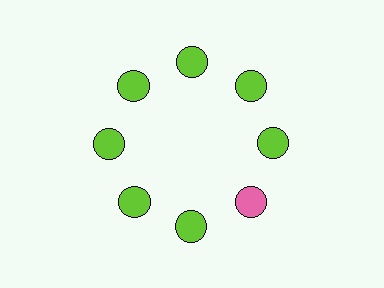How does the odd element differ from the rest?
It has a different color: pink instead of lime.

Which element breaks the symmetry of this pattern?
The pink circle at roughly the 4 o'clock position breaks the symmetry. All other shapes are lime circles.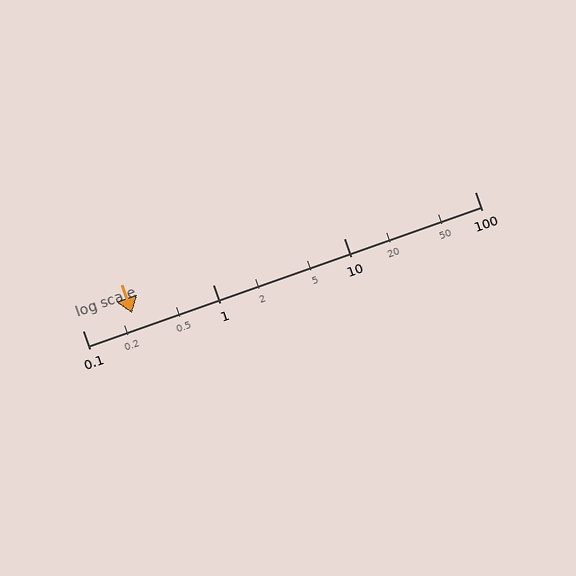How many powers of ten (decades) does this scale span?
The scale spans 3 decades, from 0.1 to 100.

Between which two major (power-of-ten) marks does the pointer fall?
The pointer is between 0.1 and 1.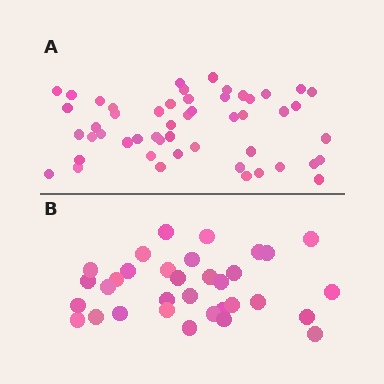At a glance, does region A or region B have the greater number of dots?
Region A (the top region) has more dots.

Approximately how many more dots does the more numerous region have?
Region A has approximately 20 more dots than region B.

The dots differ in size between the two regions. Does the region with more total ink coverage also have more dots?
No. Region B has more total ink coverage because its dots are larger, but region A actually contains more individual dots. Total area can be misleading — the number of items is what matters here.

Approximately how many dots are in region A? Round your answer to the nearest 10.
About 50 dots. (The exact count is 51, which rounds to 50.)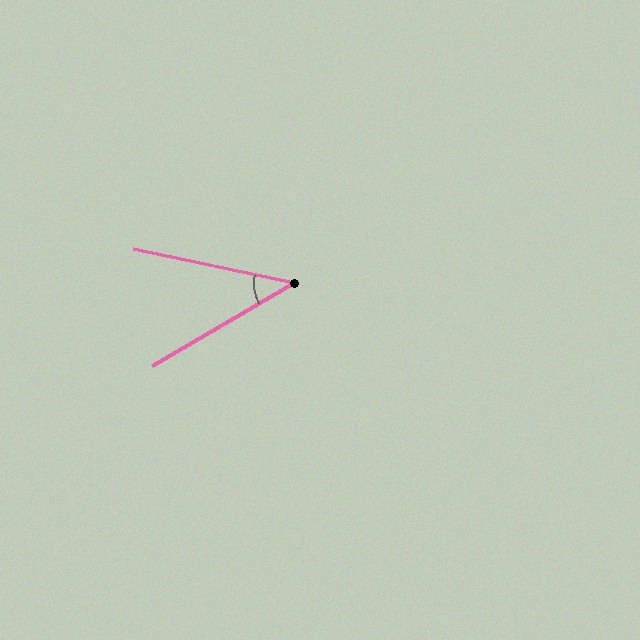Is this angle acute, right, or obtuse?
It is acute.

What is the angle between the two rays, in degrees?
Approximately 42 degrees.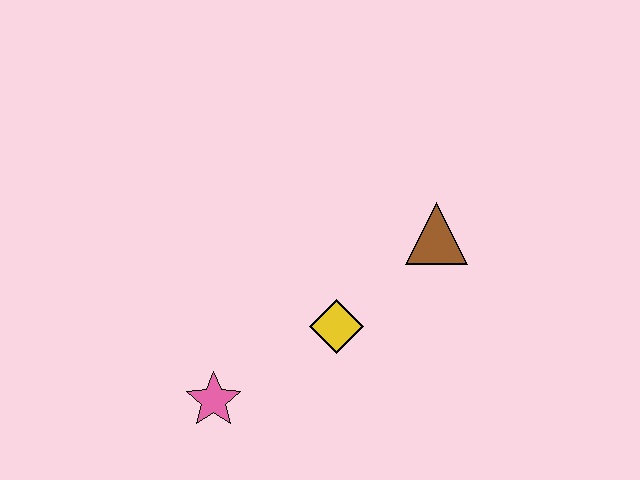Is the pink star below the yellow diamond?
Yes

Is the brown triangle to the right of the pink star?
Yes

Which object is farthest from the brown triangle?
The pink star is farthest from the brown triangle.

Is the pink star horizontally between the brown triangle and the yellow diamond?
No